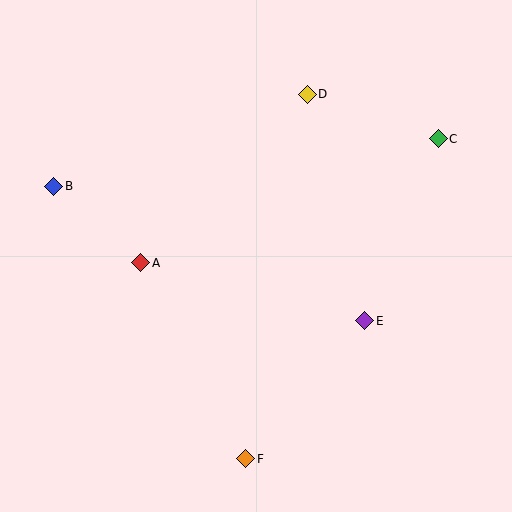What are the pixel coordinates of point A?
Point A is at (141, 263).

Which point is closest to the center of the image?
Point A at (141, 263) is closest to the center.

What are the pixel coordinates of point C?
Point C is at (438, 139).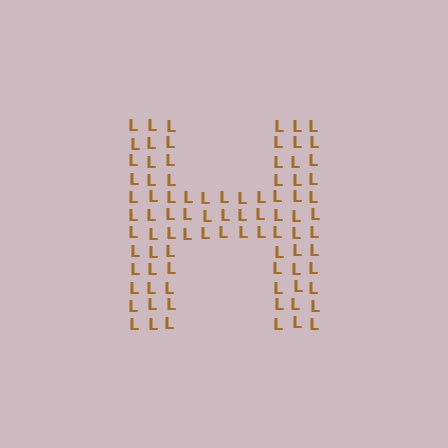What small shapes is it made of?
It is made of small letter L's.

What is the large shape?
The large shape is the letter H.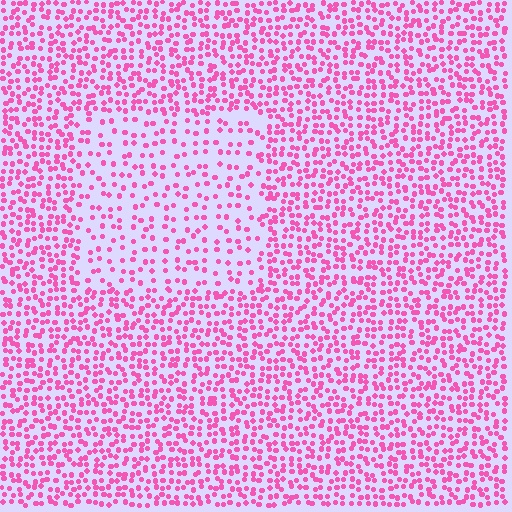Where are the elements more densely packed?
The elements are more densely packed outside the rectangle boundary.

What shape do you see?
I see a rectangle.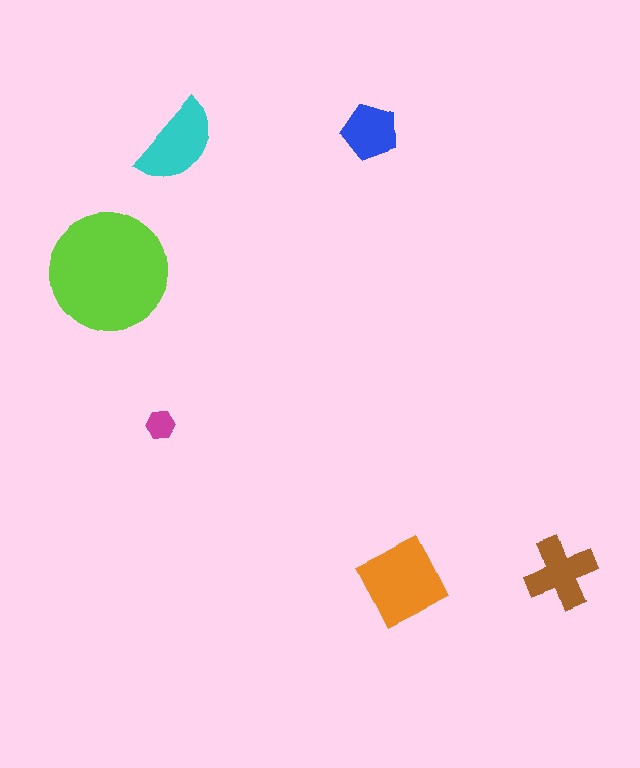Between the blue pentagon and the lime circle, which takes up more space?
The lime circle.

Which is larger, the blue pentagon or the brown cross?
The brown cross.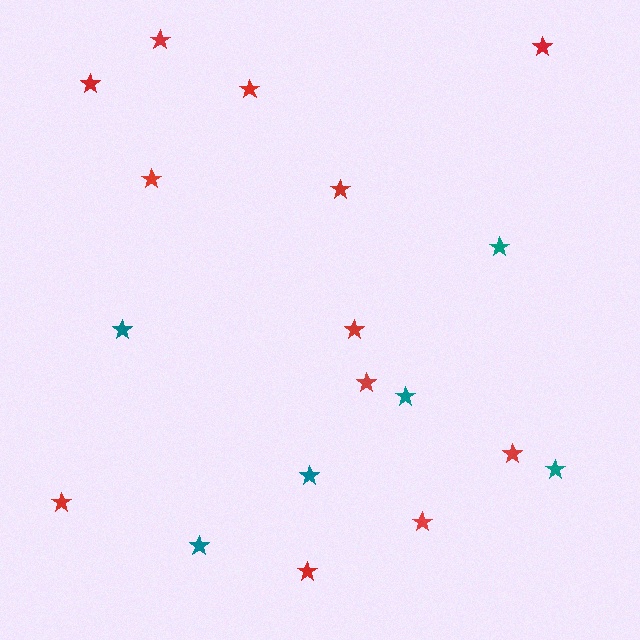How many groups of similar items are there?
There are 2 groups: one group of teal stars (6) and one group of red stars (12).